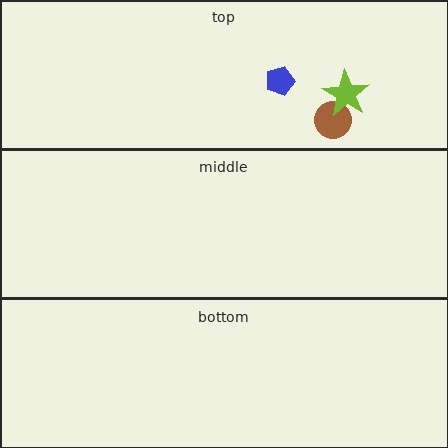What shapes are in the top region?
The brown circle, the lime star, the blue pentagon.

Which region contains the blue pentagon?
The top region.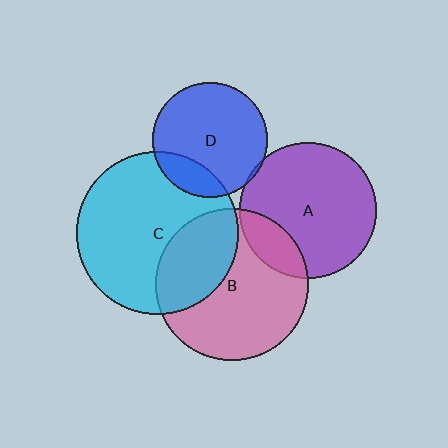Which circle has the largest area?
Circle C (cyan).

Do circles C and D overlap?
Yes.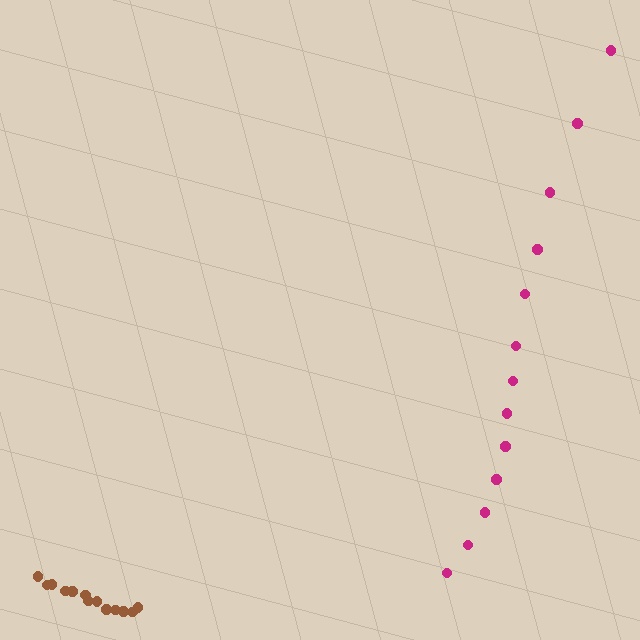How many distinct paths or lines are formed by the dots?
There are 2 distinct paths.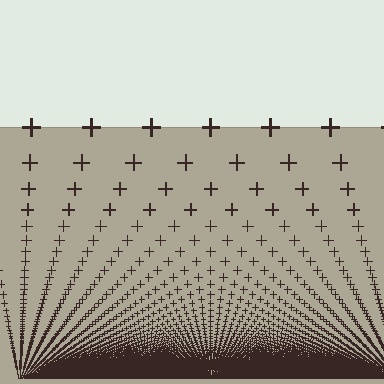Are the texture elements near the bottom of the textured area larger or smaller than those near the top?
Smaller. The gradient is inverted — elements near the bottom are smaller and denser.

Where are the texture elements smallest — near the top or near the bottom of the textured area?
Near the bottom.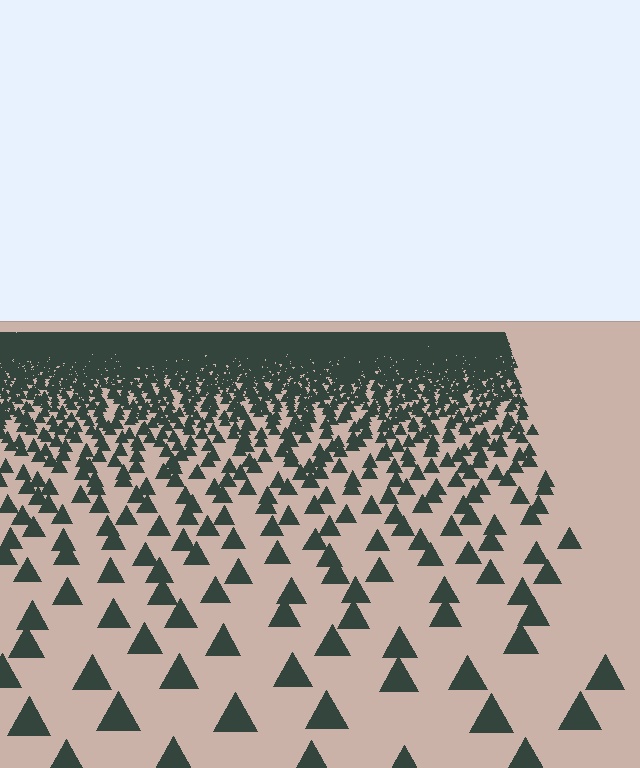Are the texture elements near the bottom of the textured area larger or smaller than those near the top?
Larger. Near the bottom, elements are closer to the viewer and appear at a bigger on-screen size.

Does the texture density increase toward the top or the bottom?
Density increases toward the top.